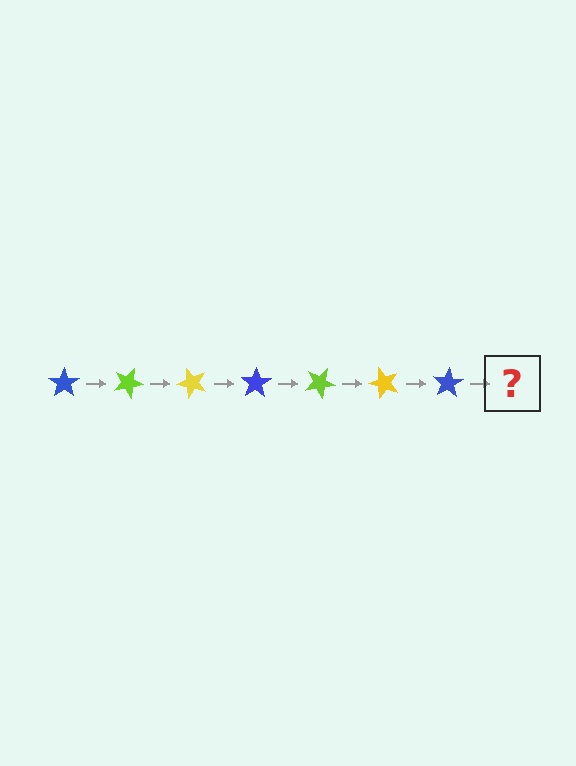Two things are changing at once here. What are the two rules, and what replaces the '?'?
The two rules are that it rotates 25 degrees each step and the color cycles through blue, lime, and yellow. The '?' should be a lime star, rotated 175 degrees from the start.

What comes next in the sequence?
The next element should be a lime star, rotated 175 degrees from the start.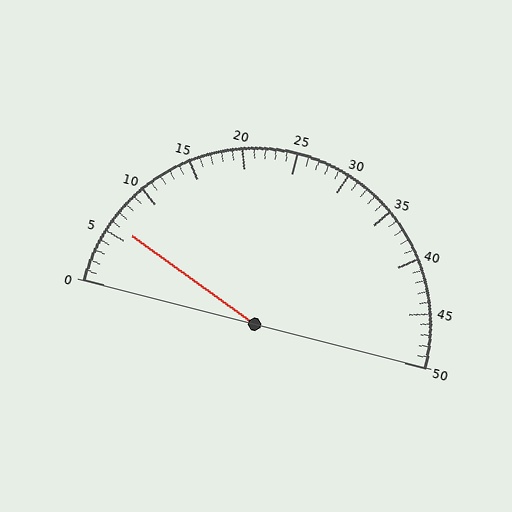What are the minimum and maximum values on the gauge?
The gauge ranges from 0 to 50.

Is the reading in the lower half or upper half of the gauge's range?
The reading is in the lower half of the range (0 to 50).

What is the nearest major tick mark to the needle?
The nearest major tick mark is 5.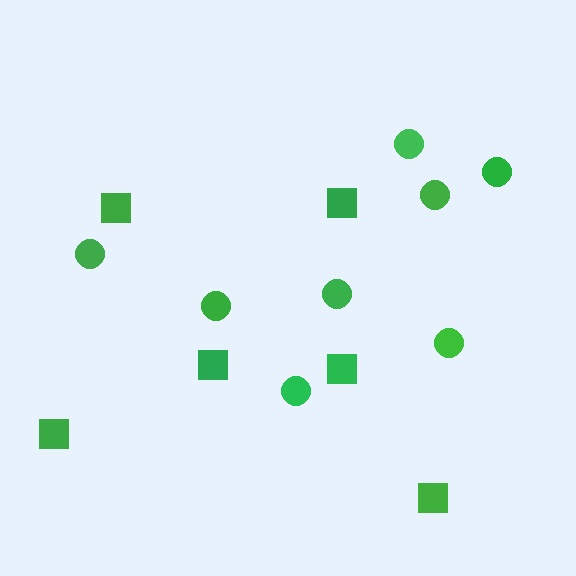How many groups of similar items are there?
There are 2 groups: one group of squares (6) and one group of circles (8).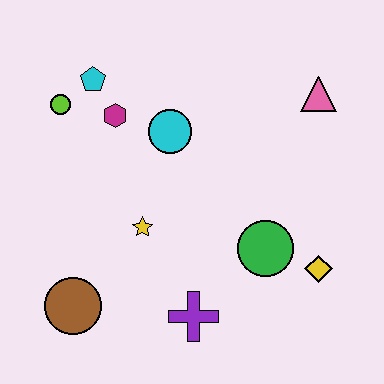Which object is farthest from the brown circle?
The pink triangle is farthest from the brown circle.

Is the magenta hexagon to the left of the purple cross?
Yes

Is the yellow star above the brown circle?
Yes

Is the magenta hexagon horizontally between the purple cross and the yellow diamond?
No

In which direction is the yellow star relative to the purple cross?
The yellow star is above the purple cross.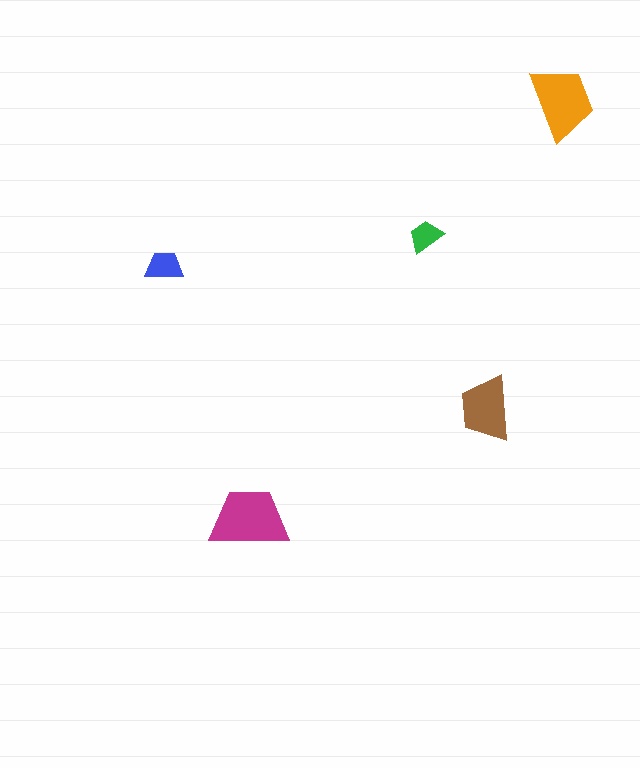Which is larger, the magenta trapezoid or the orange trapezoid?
The magenta one.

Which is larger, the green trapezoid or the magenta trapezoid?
The magenta one.